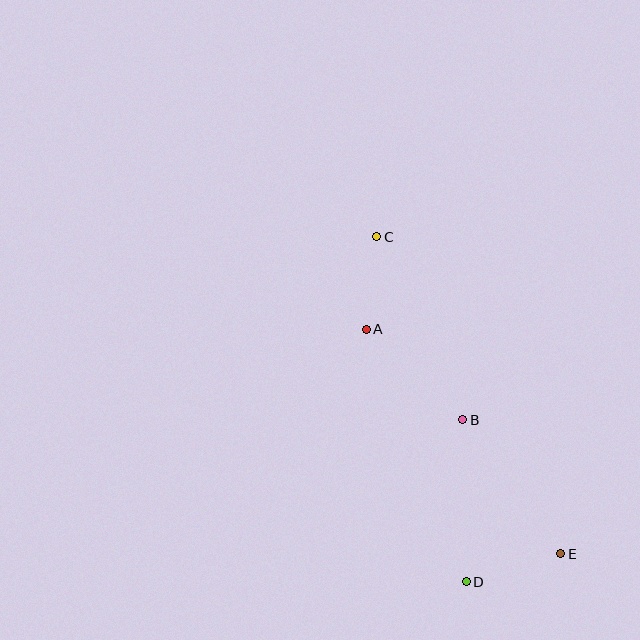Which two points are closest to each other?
Points A and C are closest to each other.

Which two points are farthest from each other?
Points C and E are farthest from each other.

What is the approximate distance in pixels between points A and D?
The distance between A and D is approximately 271 pixels.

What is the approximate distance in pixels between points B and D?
The distance between B and D is approximately 162 pixels.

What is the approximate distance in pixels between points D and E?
The distance between D and E is approximately 99 pixels.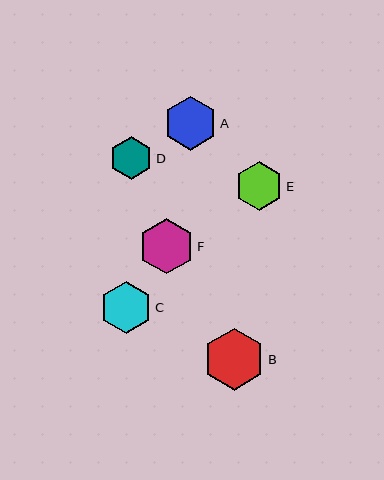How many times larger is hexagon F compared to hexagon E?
Hexagon F is approximately 1.2 times the size of hexagon E.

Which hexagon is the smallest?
Hexagon D is the smallest with a size of approximately 43 pixels.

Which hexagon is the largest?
Hexagon B is the largest with a size of approximately 62 pixels.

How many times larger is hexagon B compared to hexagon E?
Hexagon B is approximately 1.3 times the size of hexagon E.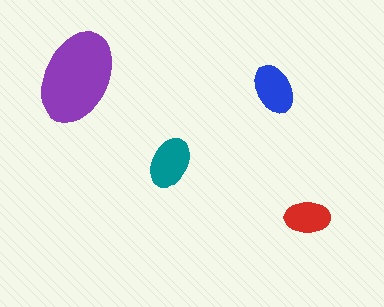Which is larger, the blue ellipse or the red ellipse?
The blue one.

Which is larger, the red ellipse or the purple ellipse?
The purple one.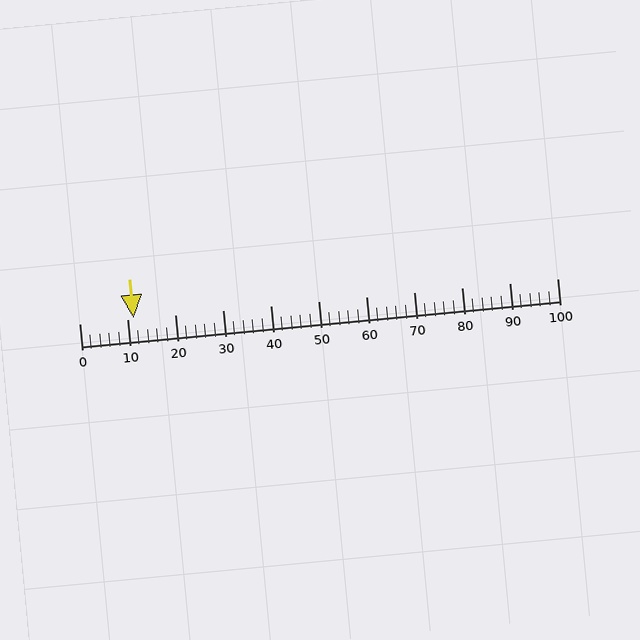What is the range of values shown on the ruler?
The ruler shows values from 0 to 100.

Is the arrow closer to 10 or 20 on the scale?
The arrow is closer to 10.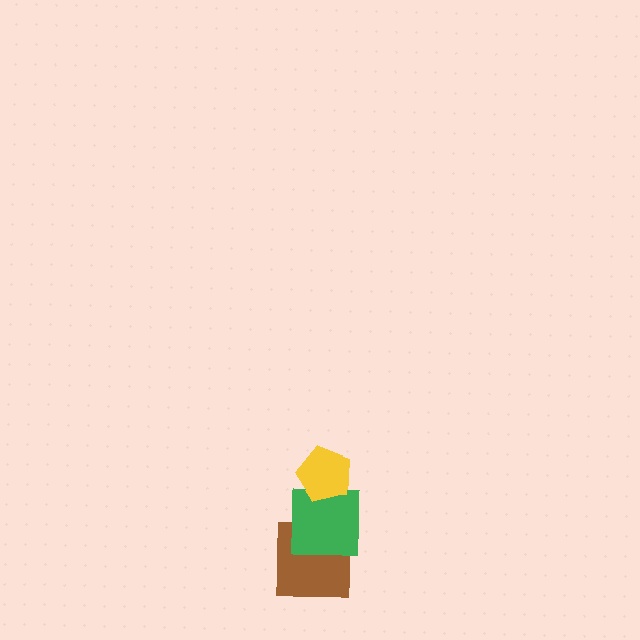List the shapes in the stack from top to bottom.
From top to bottom: the yellow pentagon, the green square, the brown square.